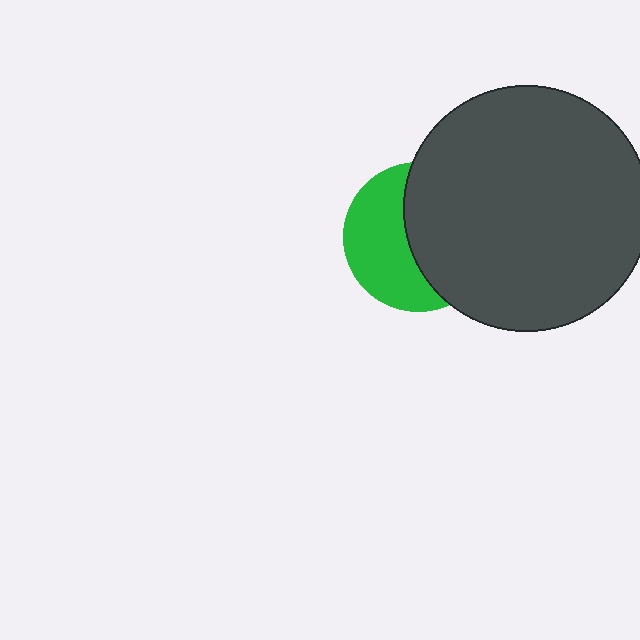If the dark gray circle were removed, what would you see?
You would see the complete green circle.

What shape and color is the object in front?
The object in front is a dark gray circle.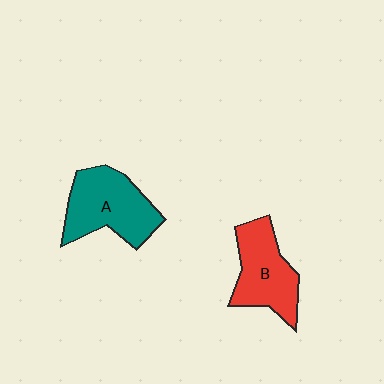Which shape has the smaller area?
Shape B (red).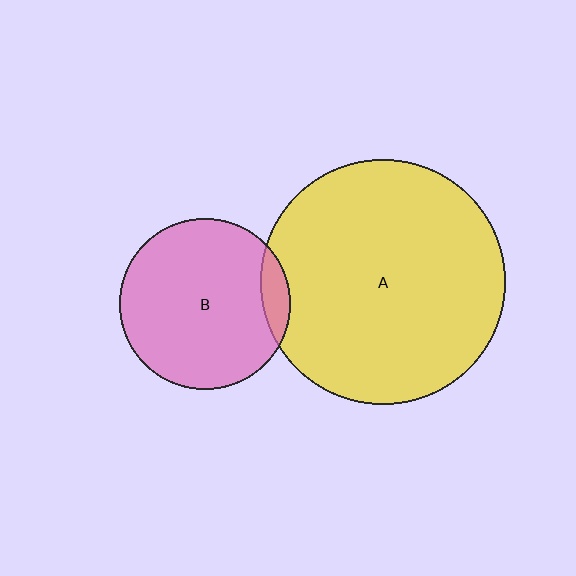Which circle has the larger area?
Circle A (yellow).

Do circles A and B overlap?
Yes.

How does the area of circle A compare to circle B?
Approximately 2.1 times.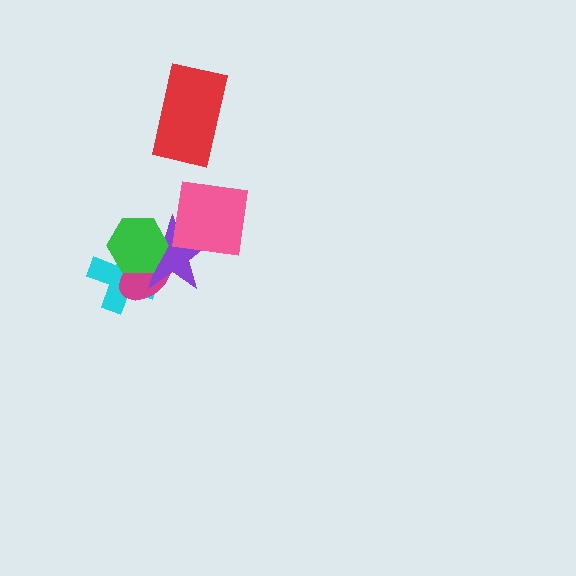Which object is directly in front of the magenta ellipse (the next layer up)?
The purple star is directly in front of the magenta ellipse.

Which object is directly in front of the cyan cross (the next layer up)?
The magenta ellipse is directly in front of the cyan cross.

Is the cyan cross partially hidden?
Yes, it is partially covered by another shape.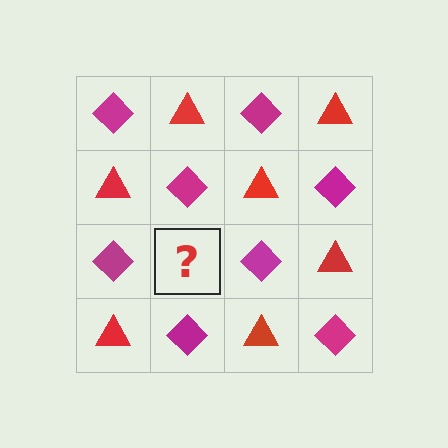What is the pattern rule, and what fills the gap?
The rule is that it alternates magenta diamond and red triangle in a checkerboard pattern. The gap should be filled with a red triangle.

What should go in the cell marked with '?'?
The missing cell should contain a red triangle.